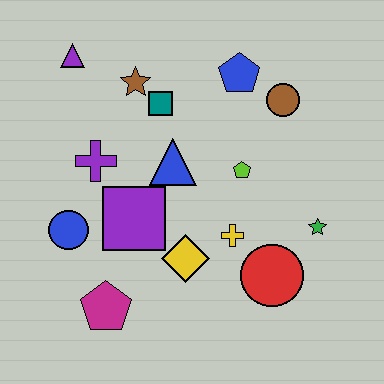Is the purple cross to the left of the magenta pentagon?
Yes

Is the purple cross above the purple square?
Yes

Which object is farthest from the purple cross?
The green star is farthest from the purple cross.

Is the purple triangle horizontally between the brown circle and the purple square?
No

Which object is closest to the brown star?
The teal square is closest to the brown star.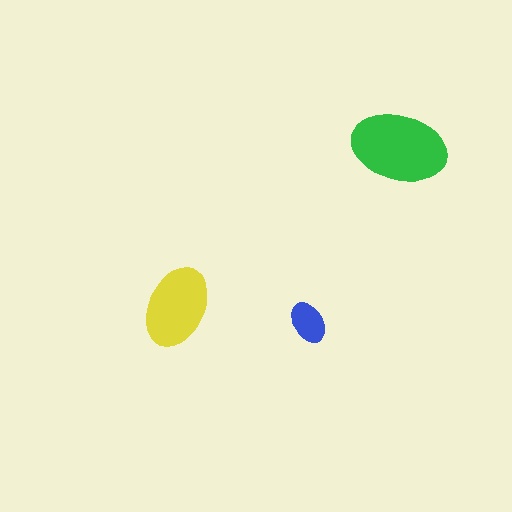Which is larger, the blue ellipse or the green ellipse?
The green one.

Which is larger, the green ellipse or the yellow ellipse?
The green one.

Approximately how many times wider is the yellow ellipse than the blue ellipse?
About 2 times wider.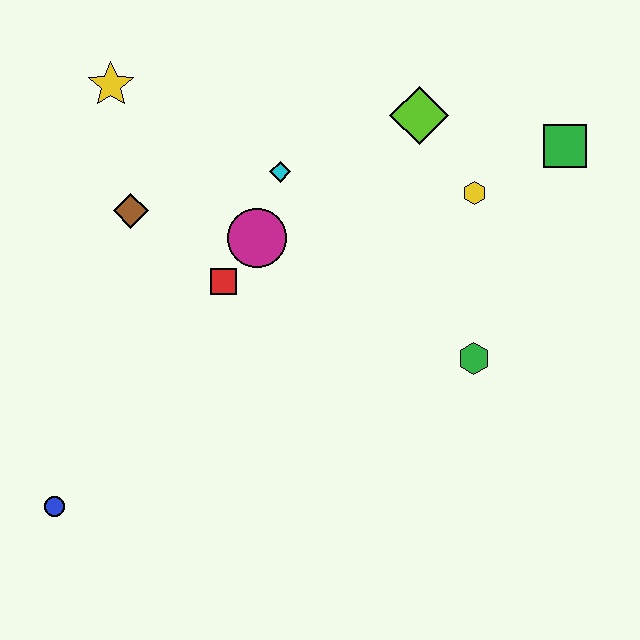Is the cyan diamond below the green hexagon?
No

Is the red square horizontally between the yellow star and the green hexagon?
Yes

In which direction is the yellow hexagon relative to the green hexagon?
The yellow hexagon is above the green hexagon.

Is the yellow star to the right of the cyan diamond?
No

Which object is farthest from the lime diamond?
The blue circle is farthest from the lime diamond.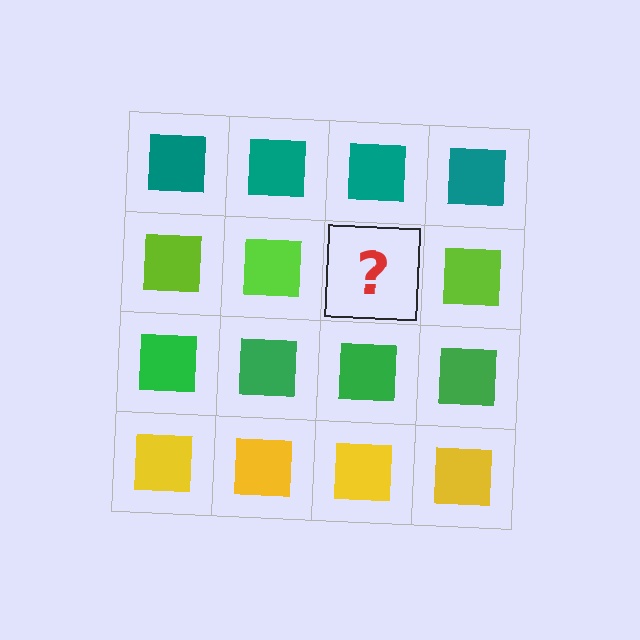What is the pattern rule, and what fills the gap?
The rule is that each row has a consistent color. The gap should be filled with a lime square.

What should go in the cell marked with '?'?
The missing cell should contain a lime square.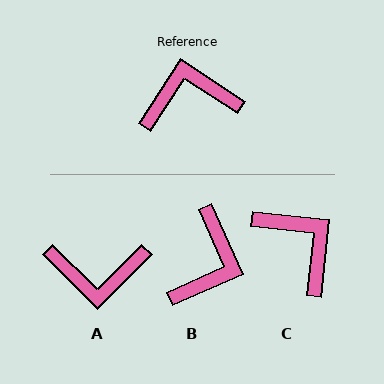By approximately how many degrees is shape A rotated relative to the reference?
Approximately 168 degrees counter-clockwise.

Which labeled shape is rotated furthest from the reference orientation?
A, about 168 degrees away.